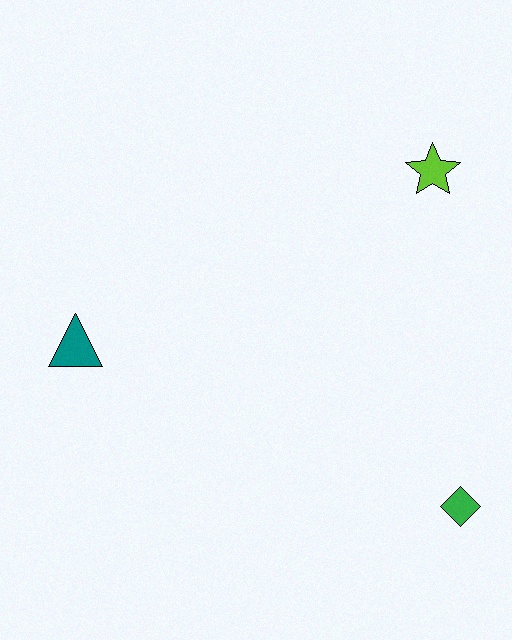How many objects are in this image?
There are 3 objects.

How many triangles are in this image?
There is 1 triangle.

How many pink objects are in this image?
There are no pink objects.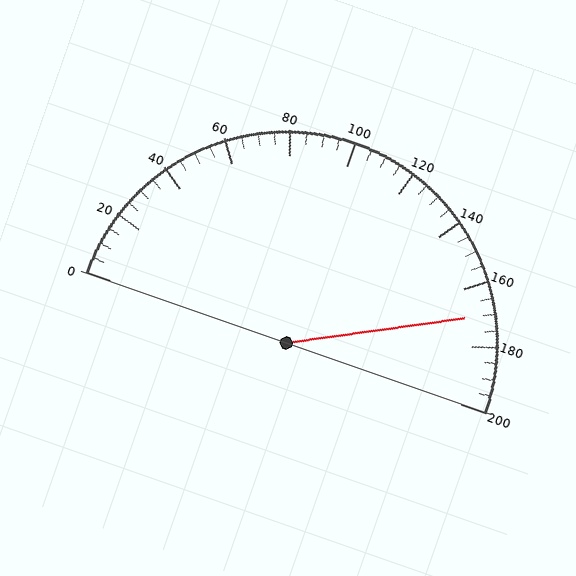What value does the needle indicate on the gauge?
The needle indicates approximately 170.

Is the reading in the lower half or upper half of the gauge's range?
The reading is in the upper half of the range (0 to 200).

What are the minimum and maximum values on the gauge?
The gauge ranges from 0 to 200.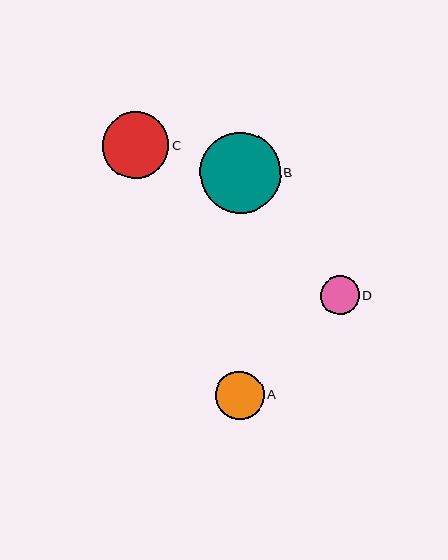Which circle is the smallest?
Circle D is the smallest with a size of approximately 39 pixels.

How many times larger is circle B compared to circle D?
Circle B is approximately 2.1 times the size of circle D.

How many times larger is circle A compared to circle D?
Circle A is approximately 1.3 times the size of circle D.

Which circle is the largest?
Circle B is the largest with a size of approximately 81 pixels.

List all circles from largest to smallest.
From largest to smallest: B, C, A, D.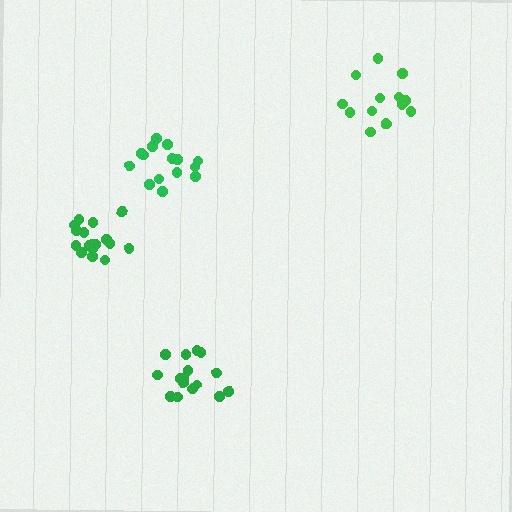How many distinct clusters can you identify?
There are 4 distinct clusters.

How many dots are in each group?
Group 1: 15 dots, Group 2: 16 dots, Group 3: 13 dots, Group 4: 17 dots (61 total).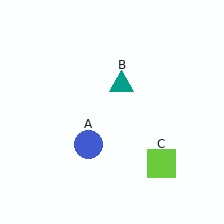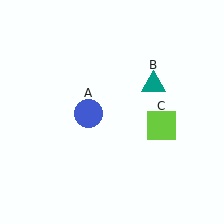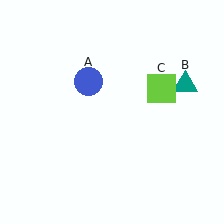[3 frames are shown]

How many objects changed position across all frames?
3 objects changed position: blue circle (object A), teal triangle (object B), lime square (object C).